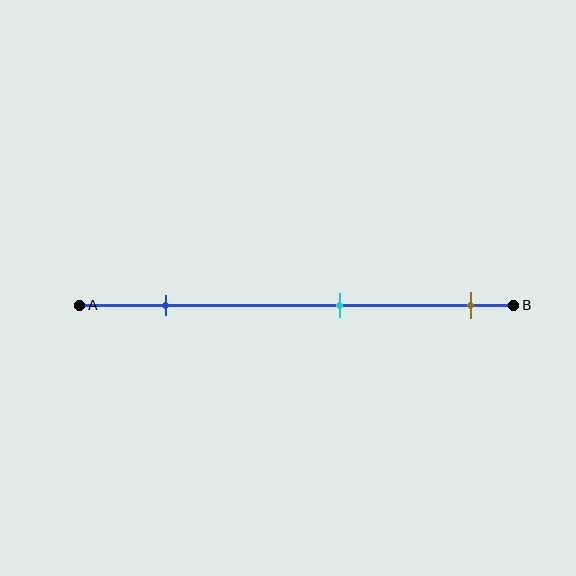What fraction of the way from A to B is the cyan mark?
The cyan mark is approximately 60% (0.6) of the way from A to B.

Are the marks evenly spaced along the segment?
Yes, the marks are approximately evenly spaced.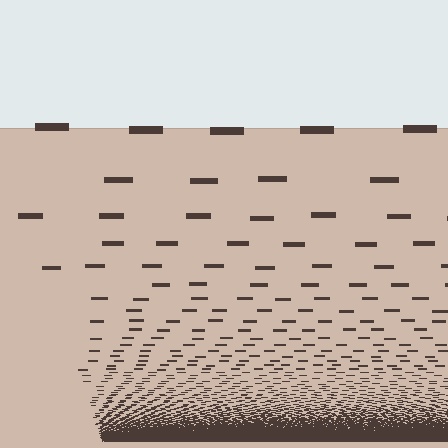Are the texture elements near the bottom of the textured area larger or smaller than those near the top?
Smaller. The gradient is inverted — elements near the bottom are smaller and denser.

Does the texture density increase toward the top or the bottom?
Density increases toward the bottom.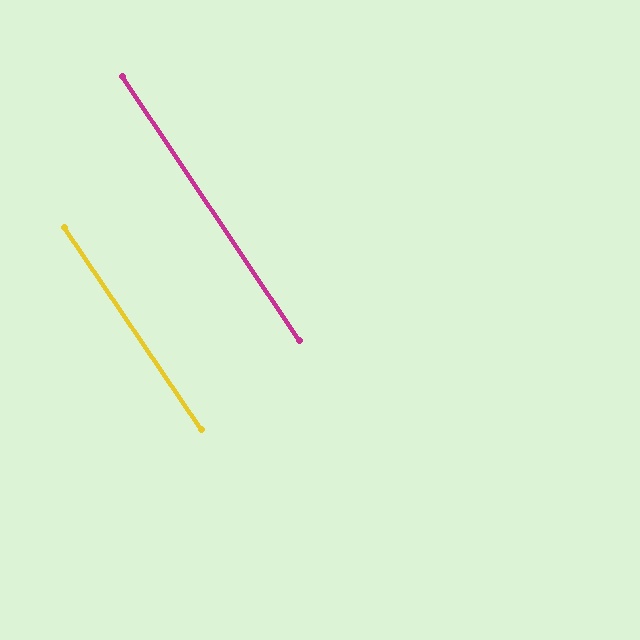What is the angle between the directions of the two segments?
Approximately 0 degrees.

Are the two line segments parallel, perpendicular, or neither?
Parallel — their directions differ by only 0.3°.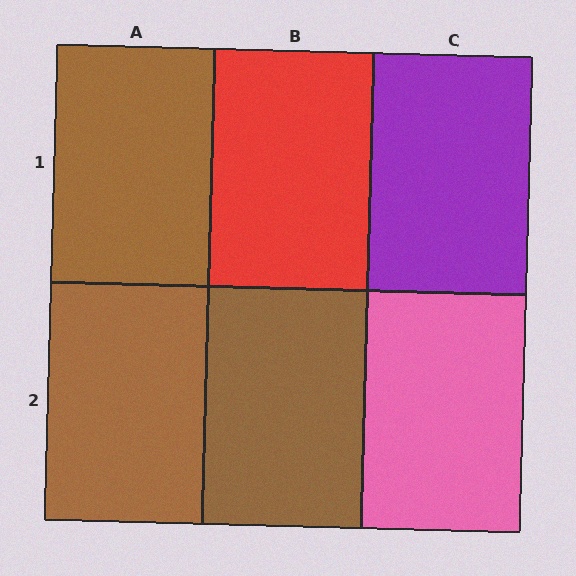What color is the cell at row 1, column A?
Brown.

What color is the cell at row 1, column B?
Red.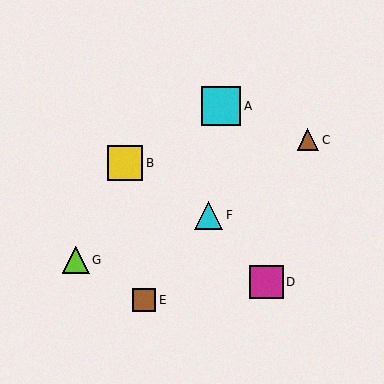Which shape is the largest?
The cyan square (labeled A) is the largest.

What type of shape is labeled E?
Shape E is a brown square.